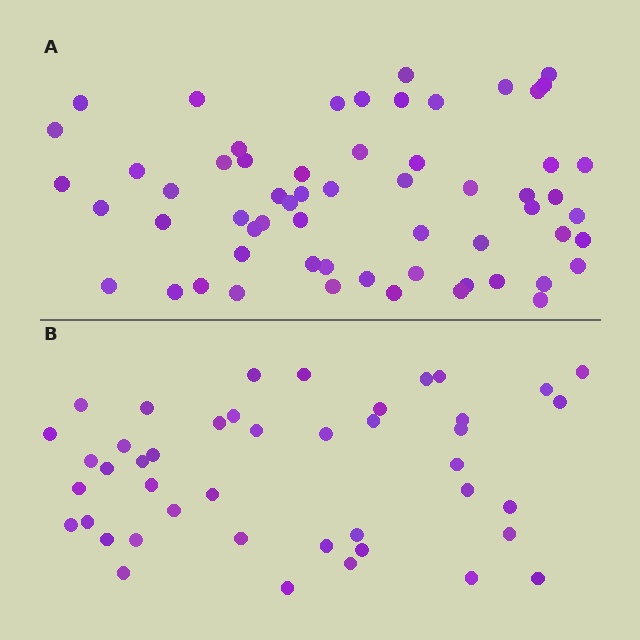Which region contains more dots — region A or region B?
Region A (the top region) has more dots.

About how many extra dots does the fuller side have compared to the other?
Region A has approximately 15 more dots than region B.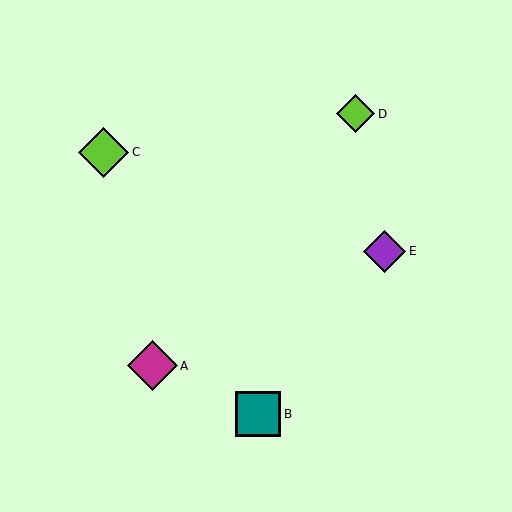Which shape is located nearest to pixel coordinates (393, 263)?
The purple diamond (labeled E) at (385, 251) is nearest to that location.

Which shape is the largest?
The lime diamond (labeled C) is the largest.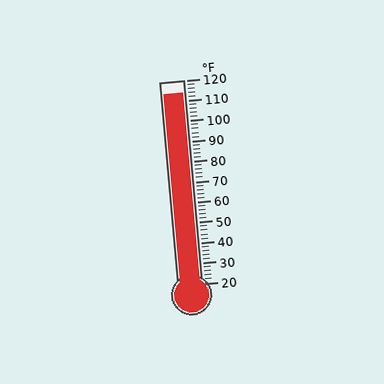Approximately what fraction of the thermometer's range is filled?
The thermometer is filled to approximately 95% of its range.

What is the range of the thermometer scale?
The thermometer scale ranges from 20°F to 120°F.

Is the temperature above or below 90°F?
The temperature is above 90°F.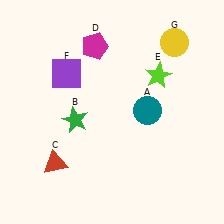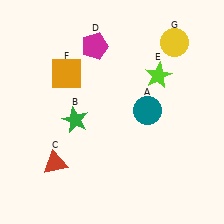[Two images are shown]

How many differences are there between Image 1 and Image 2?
There is 1 difference between the two images.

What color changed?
The square (F) changed from purple in Image 1 to orange in Image 2.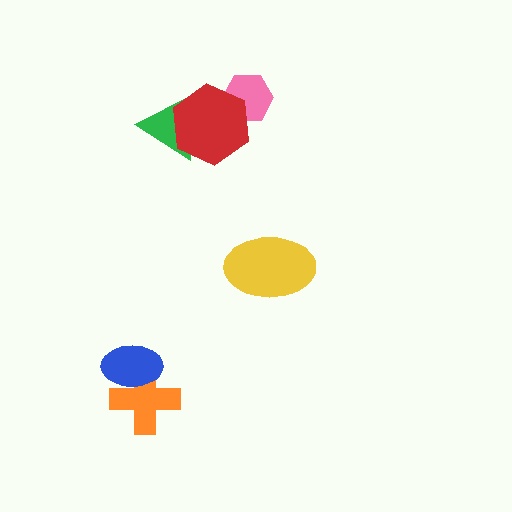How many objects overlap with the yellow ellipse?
0 objects overlap with the yellow ellipse.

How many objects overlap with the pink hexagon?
1 object overlaps with the pink hexagon.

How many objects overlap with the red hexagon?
2 objects overlap with the red hexagon.